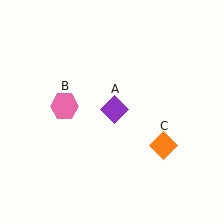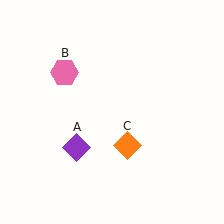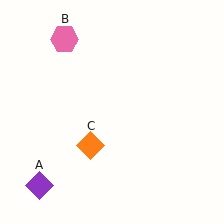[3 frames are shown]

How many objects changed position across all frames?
3 objects changed position: purple diamond (object A), pink hexagon (object B), orange diamond (object C).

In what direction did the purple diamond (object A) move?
The purple diamond (object A) moved down and to the left.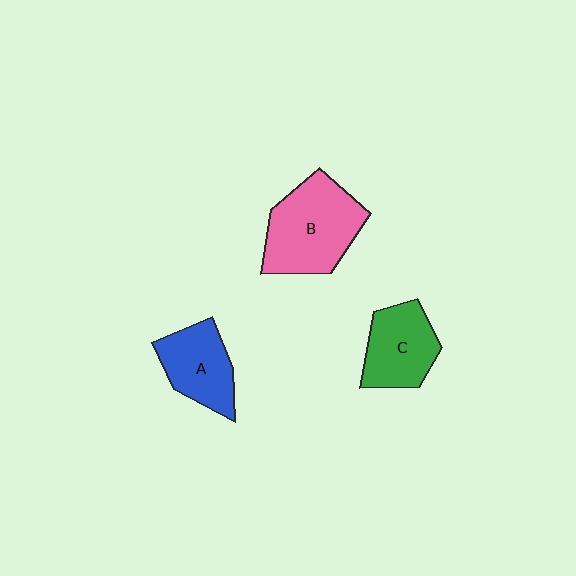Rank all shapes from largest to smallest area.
From largest to smallest: B (pink), C (green), A (blue).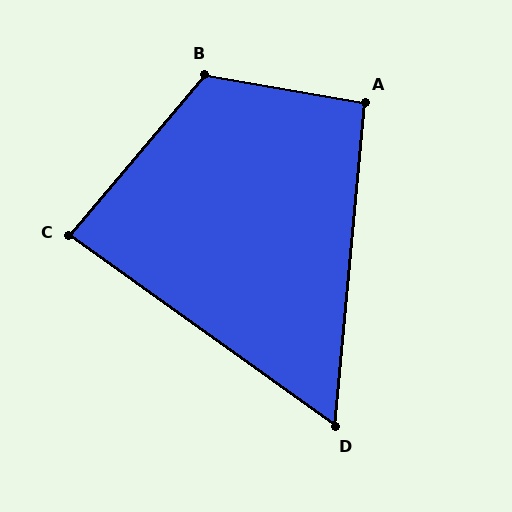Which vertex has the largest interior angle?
B, at approximately 120 degrees.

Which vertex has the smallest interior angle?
D, at approximately 60 degrees.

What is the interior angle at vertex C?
Approximately 85 degrees (approximately right).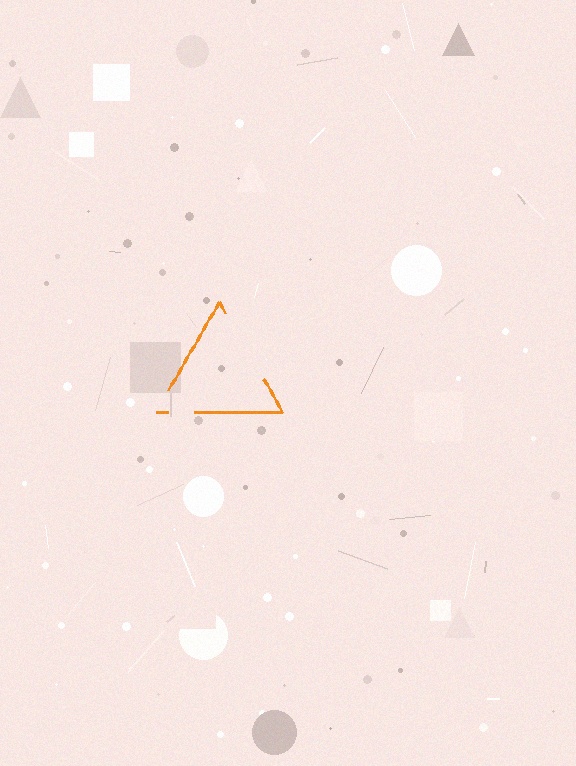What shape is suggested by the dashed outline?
The dashed outline suggests a triangle.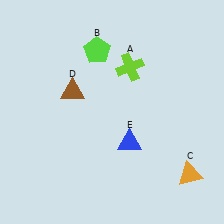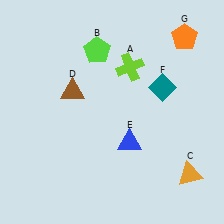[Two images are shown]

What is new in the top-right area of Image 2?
An orange pentagon (G) was added in the top-right area of Image 2.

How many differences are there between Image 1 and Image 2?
There are 2 differences between the two images.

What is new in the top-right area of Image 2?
A teal diamond (F) was added in the top-right area of Image 2.